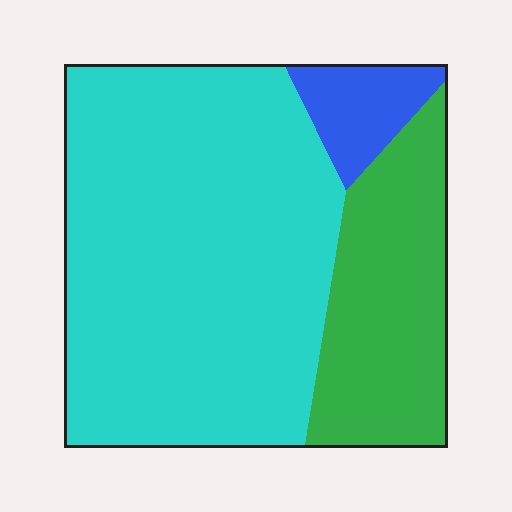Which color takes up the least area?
Blue, at roughly 10%.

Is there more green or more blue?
Green.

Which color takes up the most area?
Cyan, at roughly 65%.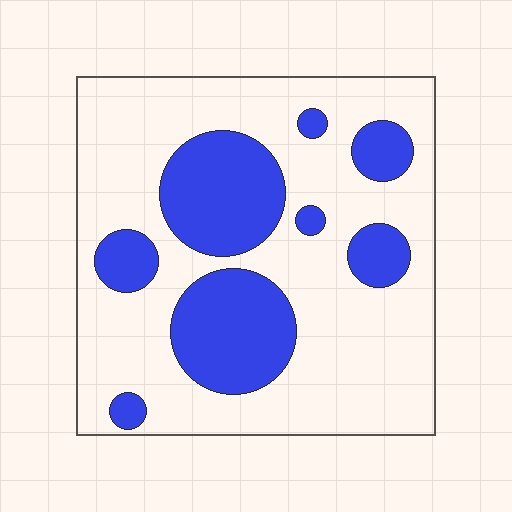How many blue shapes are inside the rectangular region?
8.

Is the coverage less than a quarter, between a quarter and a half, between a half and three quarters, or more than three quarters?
Between a quarter and a half.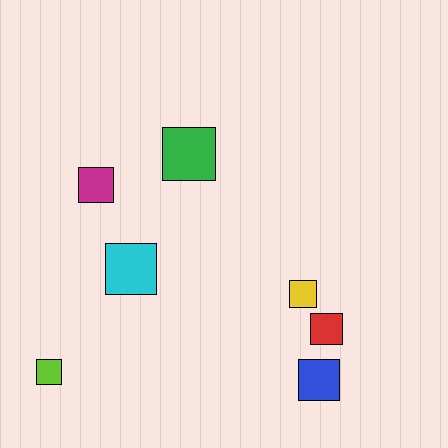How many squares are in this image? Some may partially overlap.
There are 7 squares.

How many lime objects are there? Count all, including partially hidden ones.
There is 1 lime object.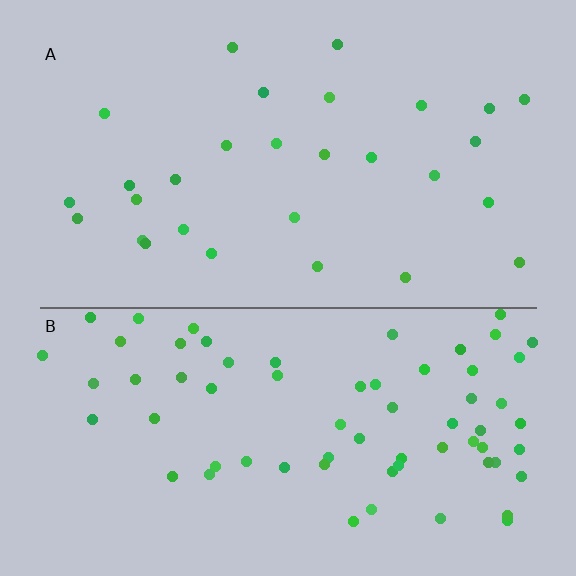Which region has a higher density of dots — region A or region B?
B (the bottom).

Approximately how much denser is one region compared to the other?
Approximately 2.3× — region B over region A.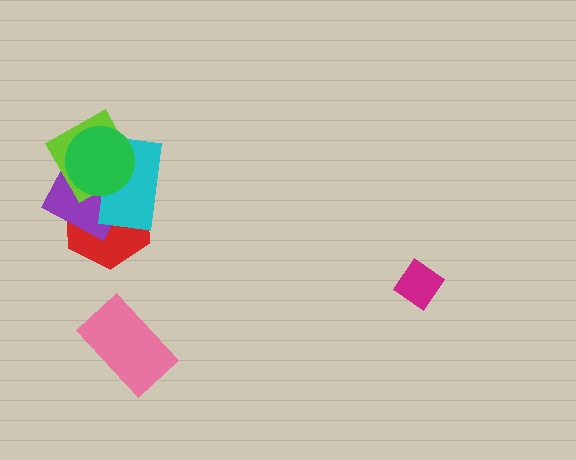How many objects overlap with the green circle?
4 objects overlap with the green circle.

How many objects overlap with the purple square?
4 objects overlap with the purple square.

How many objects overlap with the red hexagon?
4 objects overlap with the red hexagon.